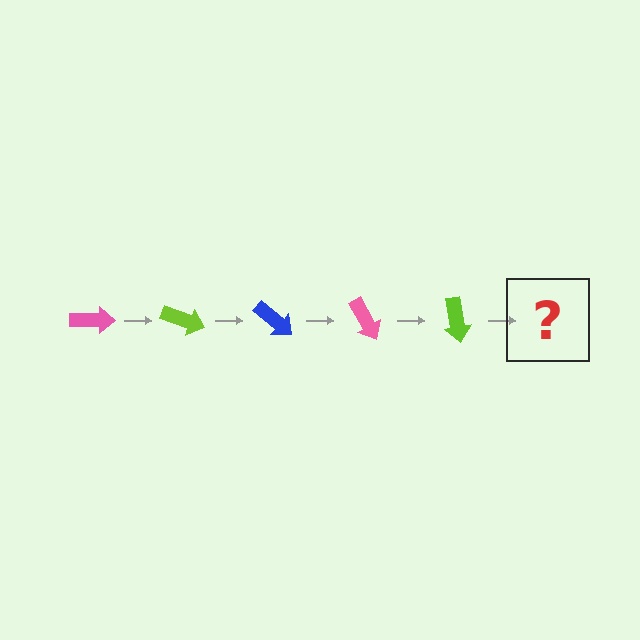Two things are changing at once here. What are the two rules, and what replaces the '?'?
The two rules are that it rotates 20 degrees each step and the color cycles through pink, lime, and blue. The '?' should be a blue arrow, rotated 100 degrees from the start.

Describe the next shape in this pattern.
It should be a blue arrow, rotated 100 degrees from the start.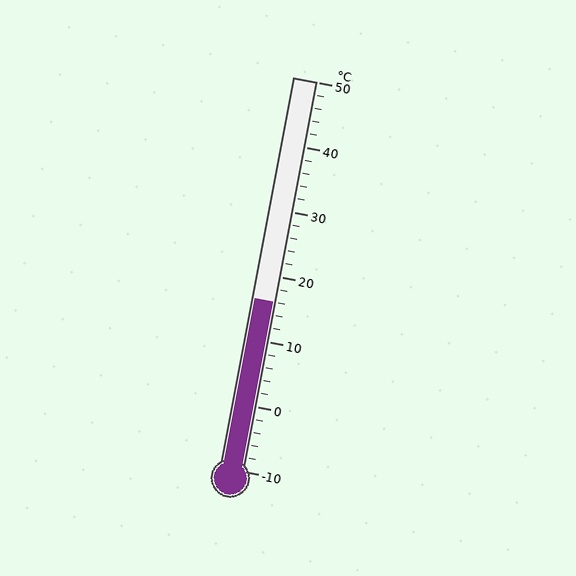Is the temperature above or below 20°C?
The temperature is below 20°C.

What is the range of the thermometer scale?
The thermometer scale ranges from -10°C to 50°C.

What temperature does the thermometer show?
The thermometer shows approximately 16°C.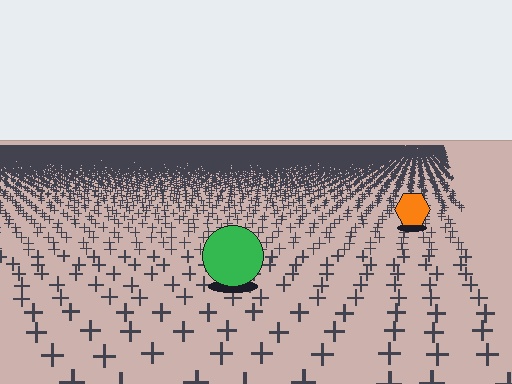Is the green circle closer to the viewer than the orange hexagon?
Yes. The green circle is closer — you can tell from the texture gradient: the ground texture is coarser near it.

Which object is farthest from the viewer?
The orange hexagon is farthest from the viewer. It appears smaller and the ground texture around it is denser.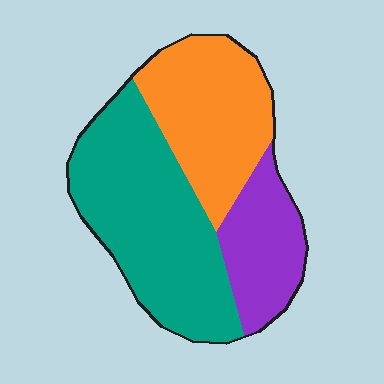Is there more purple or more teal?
Teal.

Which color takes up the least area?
Purple, at roughly 20%.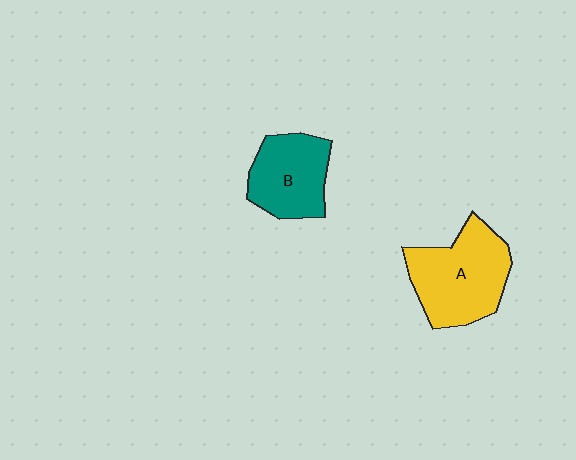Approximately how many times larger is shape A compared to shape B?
Approximately 1.3 times.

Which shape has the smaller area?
Shape B (teal).